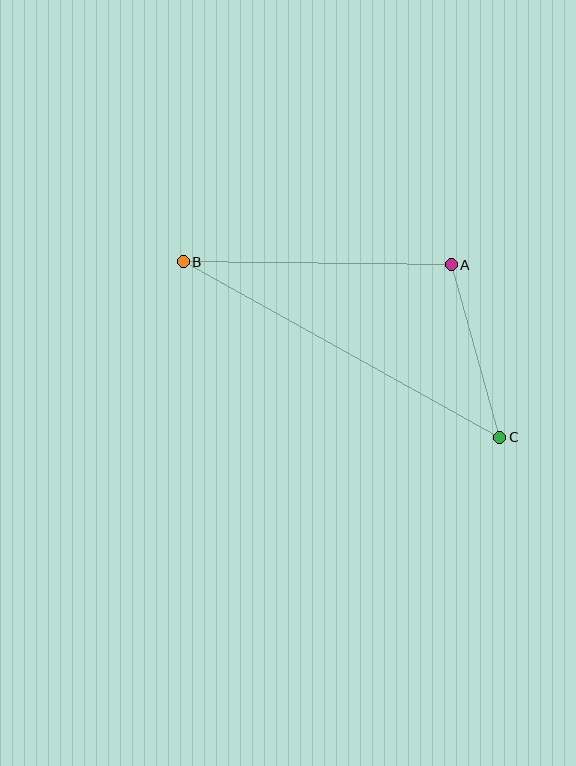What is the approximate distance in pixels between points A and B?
The distance between A and B is approximately 268 pixels.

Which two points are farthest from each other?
Points B and C are farthest from each other.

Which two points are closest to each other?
Points A and C are closest to each other.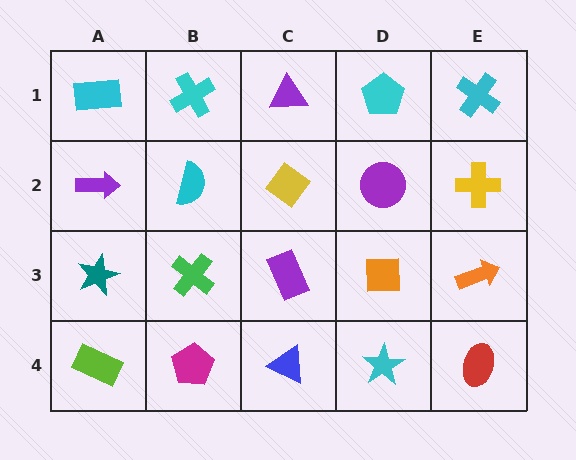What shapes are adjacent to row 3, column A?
A purple arrow (row 2, column A), a lime rectangle (row 4, column A), a green cross (row 3, column B).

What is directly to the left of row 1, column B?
A cyan rectangle.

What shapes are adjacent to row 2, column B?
A cyan cross (row 1, column B), a green cross (row 3, column B), a purple arrow (row 2, column A), a yellow diamond (row 2, column C).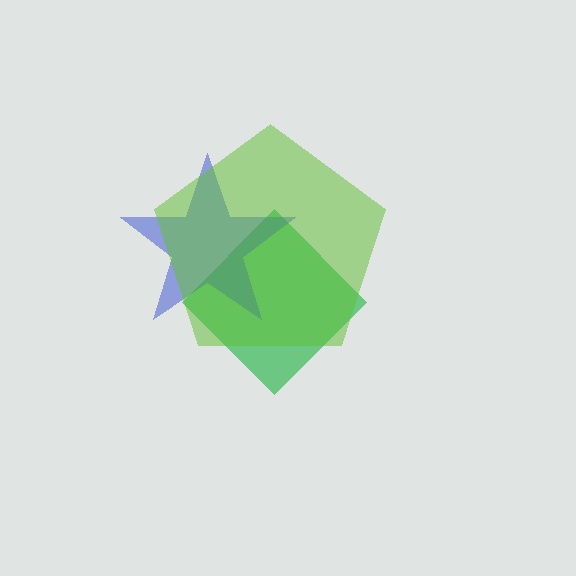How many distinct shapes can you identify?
There are 3 distinct shapes: a green diamond, a blue star, a lime pentagon.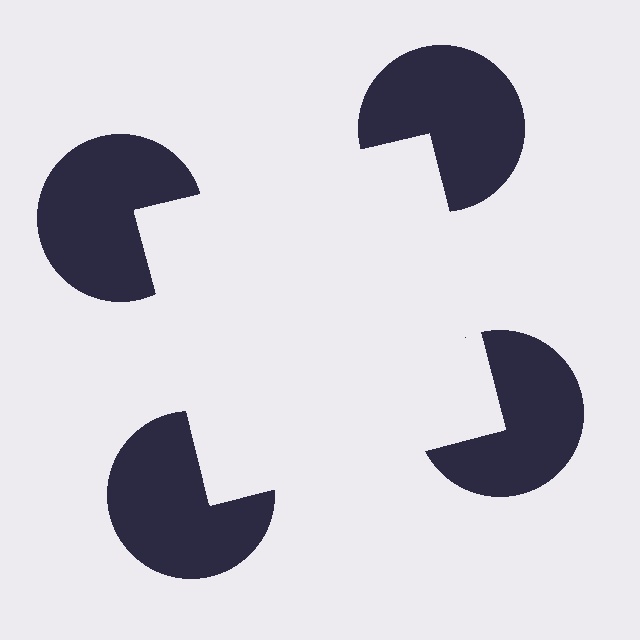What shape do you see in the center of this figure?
An illusory square — its edges are inferred from the aligned wedge cuts in the pac-man discs, not physically drawn.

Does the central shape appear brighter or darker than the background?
It typically appears slightly brighter than the background, even though no actual brightness change is drawn.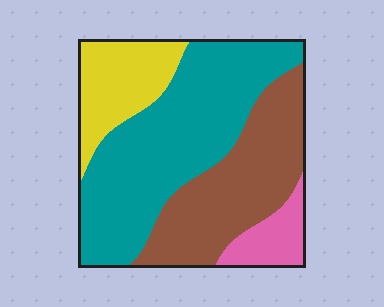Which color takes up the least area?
Pink, at roughly 10%.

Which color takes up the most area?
Teal, at roughly 45%.